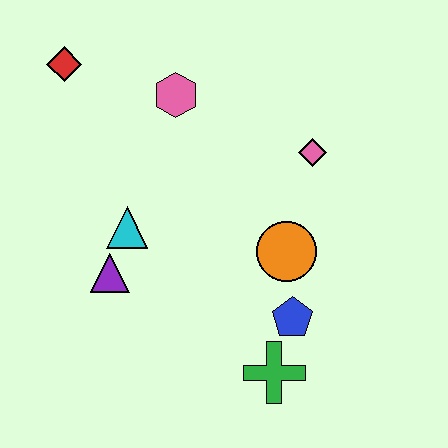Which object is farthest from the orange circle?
The red diamond is farthest from the orange circle.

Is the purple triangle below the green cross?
No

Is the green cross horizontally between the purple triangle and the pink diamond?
Yes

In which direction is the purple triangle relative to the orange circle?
The purple triangle is to the left of the orange circle.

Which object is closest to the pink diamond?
The orange circle is closest to the pink diamond.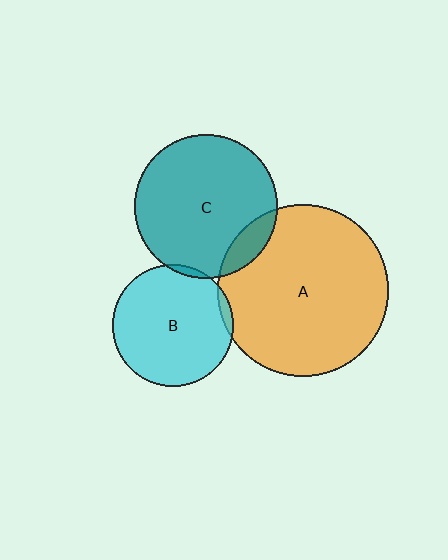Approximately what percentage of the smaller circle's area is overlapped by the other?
Approximately 10%.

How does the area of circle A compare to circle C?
Approximately 1.4 times.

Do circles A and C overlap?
Yes.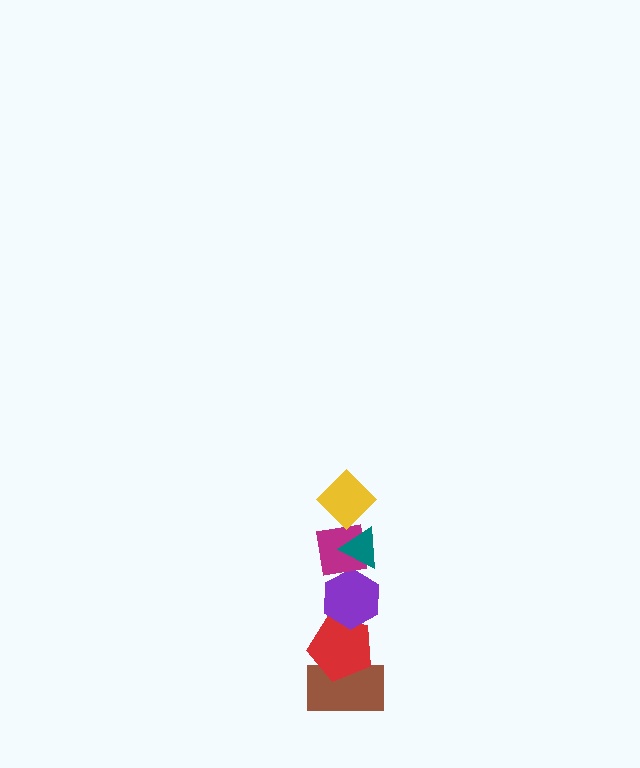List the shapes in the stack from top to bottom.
From top to bottom: the yellow diamond, the teal triangle, the magenta square, the purple hexagon, the red pentagon, the brown rectangle.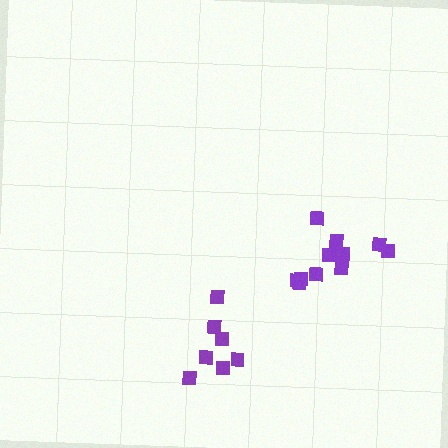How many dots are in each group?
Group 1: 7 dots, Group 2: 12 dots (19 total).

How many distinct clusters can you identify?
There are 2 distinct clusters.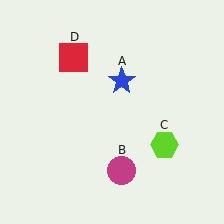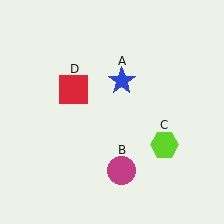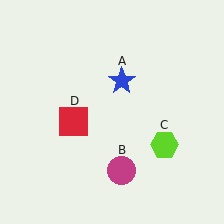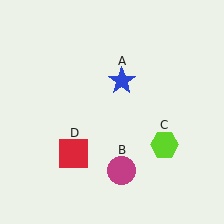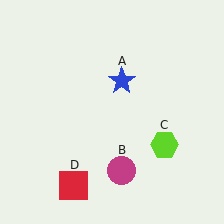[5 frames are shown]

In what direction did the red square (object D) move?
The red square (object D) moved down.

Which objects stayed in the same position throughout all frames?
Blue star (object A) and magenta circle (object B) and lime hexagon (object C) remained stationary.